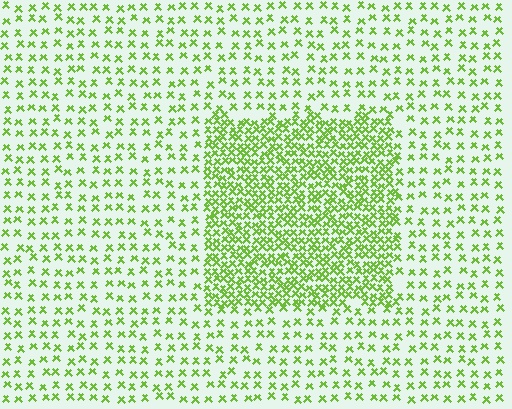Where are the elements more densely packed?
The elements are more densely packed inside the rectangle boundary.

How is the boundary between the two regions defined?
The boundary is defined by a change in element density (approximately 2.6x ratio). All elements are the same color, size, and shape.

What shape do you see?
I see a rectangle.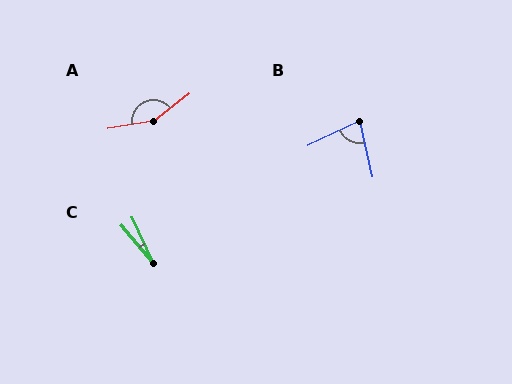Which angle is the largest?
A, at approximately 152 degrees.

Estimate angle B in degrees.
Approximately 78 degrees.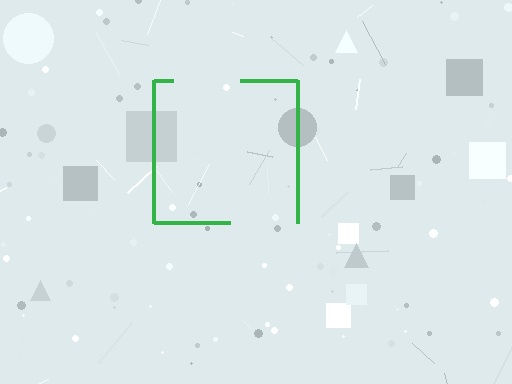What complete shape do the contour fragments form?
The contour fragments form a square.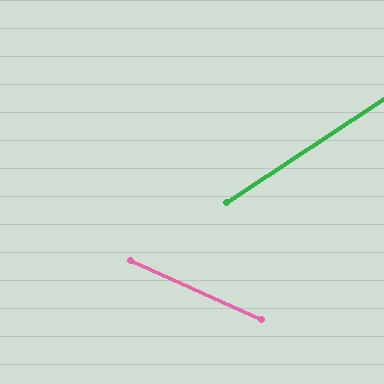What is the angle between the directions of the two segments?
Approximately 58 degrees.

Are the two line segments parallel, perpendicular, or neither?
Neither parallel nor perpendicular — they differ by about 58°.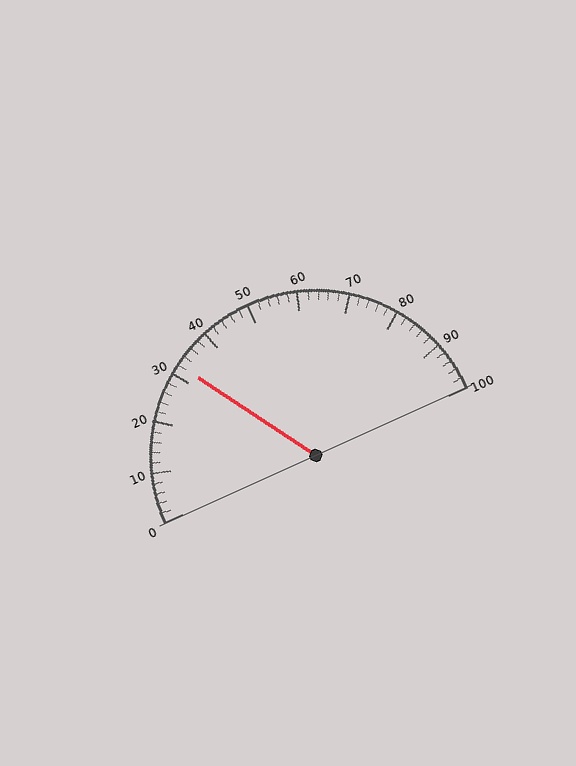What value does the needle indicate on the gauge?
The needle indicates approximately 32.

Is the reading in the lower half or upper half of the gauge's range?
The reading is in the lower half of the range (0 to 100).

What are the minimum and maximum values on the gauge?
The gauge ranges from 0 to 100.